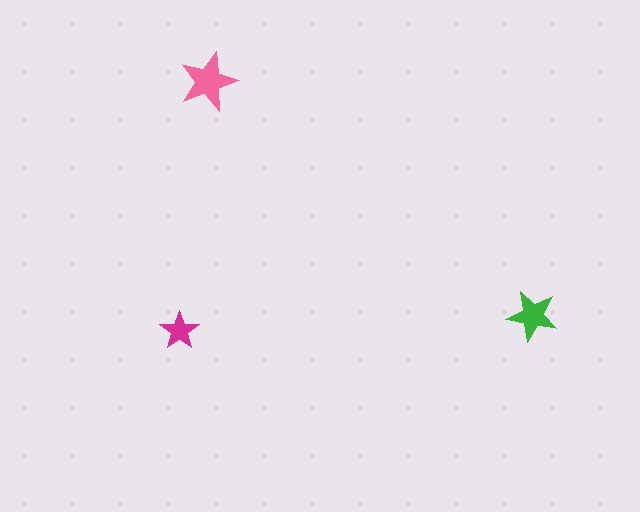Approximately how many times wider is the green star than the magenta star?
About 1.5 times wider.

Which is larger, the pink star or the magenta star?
The pink one.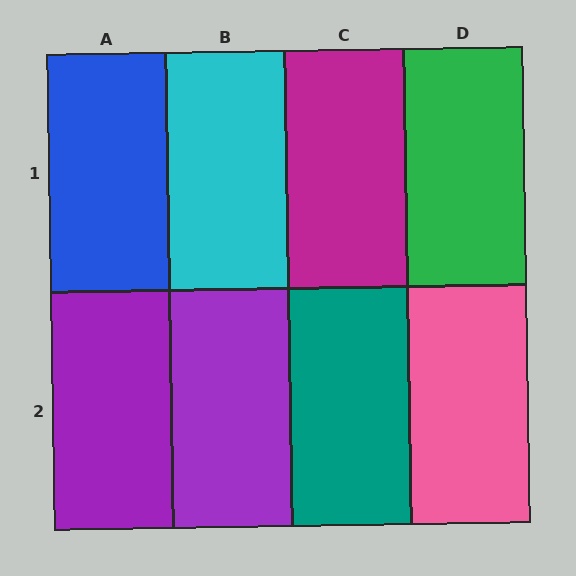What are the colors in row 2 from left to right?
Purple, purple, teal, pink.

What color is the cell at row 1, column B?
Cyan.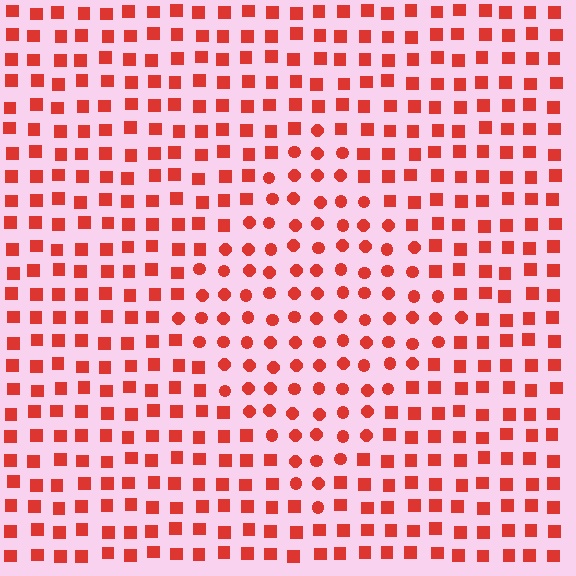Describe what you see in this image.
The image is filled with small red elements arranged in a uniform grid. A diamond-shaped region contains circles, while the surrounding area contains squares. The boundary is defined purely by the change in element shape.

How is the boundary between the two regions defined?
The boundary is defined by a change in element shape: circles inside vs. squares outside. All elements share the same color and spacing.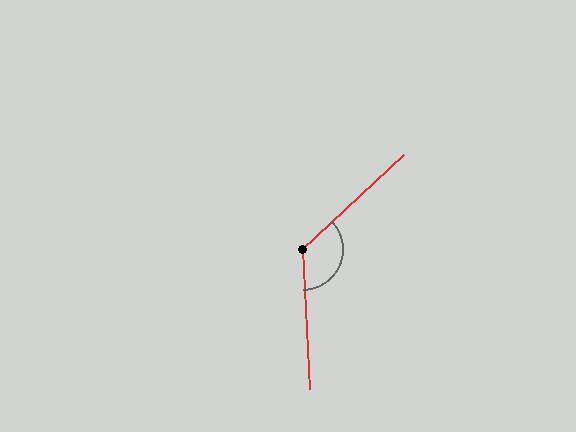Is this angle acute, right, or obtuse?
It is obtuse.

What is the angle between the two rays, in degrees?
Approximately 130 degrees.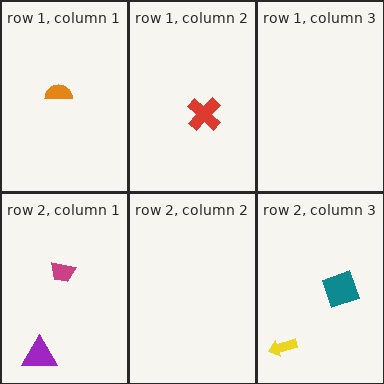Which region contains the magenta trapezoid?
The row 2, column 1 region.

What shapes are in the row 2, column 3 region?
The yellow arrow, the teal square.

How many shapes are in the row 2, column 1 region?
2.